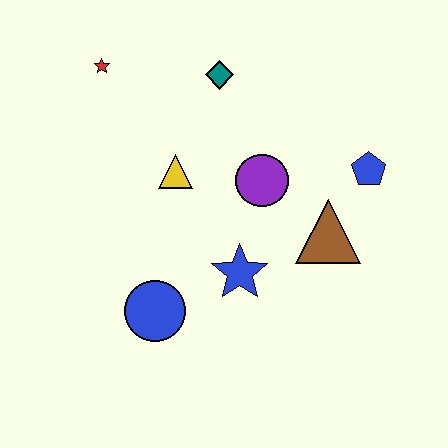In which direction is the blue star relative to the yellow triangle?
The blue star is below the yellow triangle.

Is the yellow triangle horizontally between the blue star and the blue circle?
Yes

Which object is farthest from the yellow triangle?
The blue pentagon is farthest from the yellow triangle.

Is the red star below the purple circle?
No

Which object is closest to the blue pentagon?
The brown triangle is closest to the blue pentagon.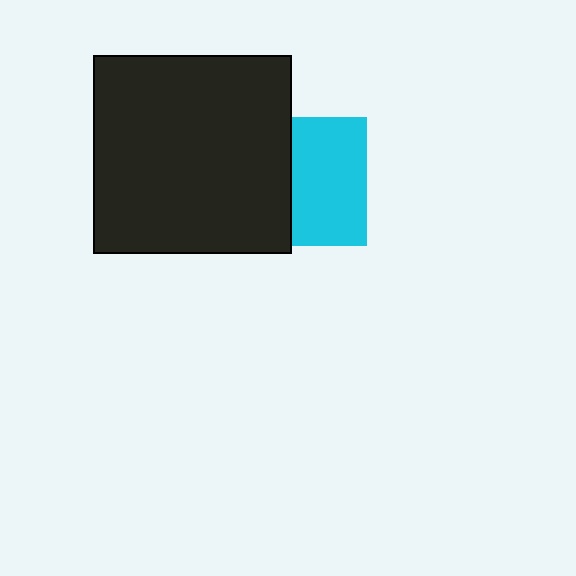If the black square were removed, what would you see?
You would see the complete cyan square.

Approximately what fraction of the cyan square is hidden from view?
Roughly 42% of the cyan square is hidden behind the black square.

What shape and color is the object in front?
The object in front is a black square.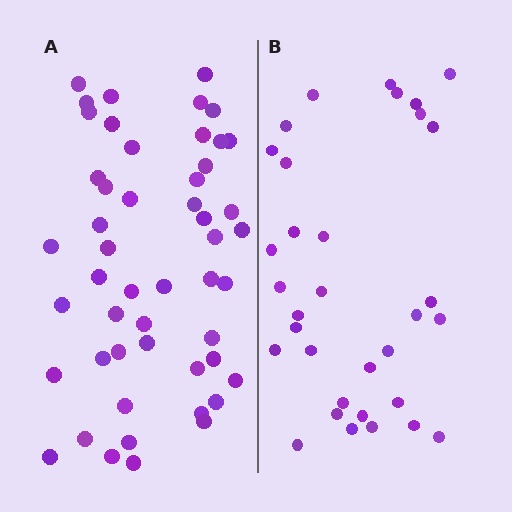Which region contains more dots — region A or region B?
Region A (the left region) has more dots.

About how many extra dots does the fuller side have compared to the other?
Region A has approximately 15 more dots than region B.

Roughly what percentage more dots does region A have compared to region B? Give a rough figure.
About 50% more.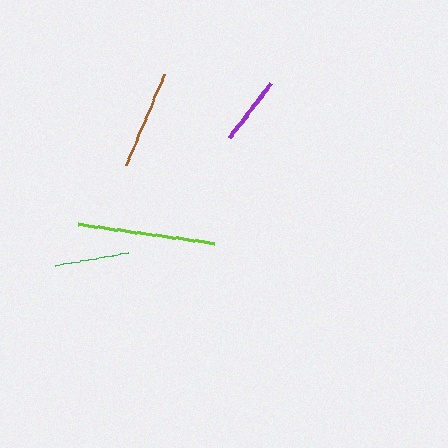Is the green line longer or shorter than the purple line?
The green line is longer than the purple line.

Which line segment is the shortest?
The purple line is the shortest at approximately 68 pixels.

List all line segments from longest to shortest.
From longest to shortest: lime, brown, green, purple.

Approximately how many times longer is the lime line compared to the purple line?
The lime line is approximately 2.0 times the length of the purple line.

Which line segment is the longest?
The lime line is the longest at approximately 138 pixels.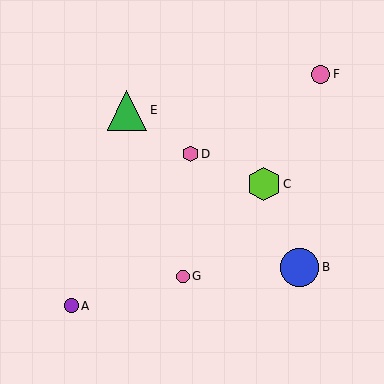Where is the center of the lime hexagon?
The center of the lime hexagon is at (264, 184).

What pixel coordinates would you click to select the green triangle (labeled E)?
Click at (127, 110) to select the green triangle E.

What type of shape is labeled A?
Shape A is a purple circle.